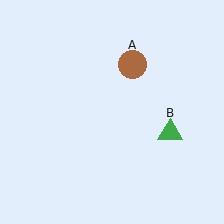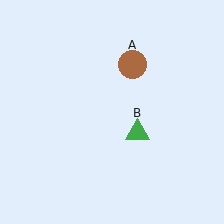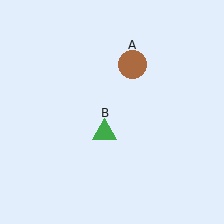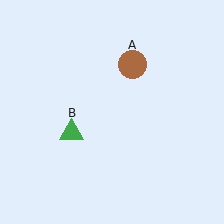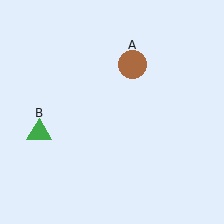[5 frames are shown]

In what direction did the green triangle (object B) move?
The green triangle (object B) moved left.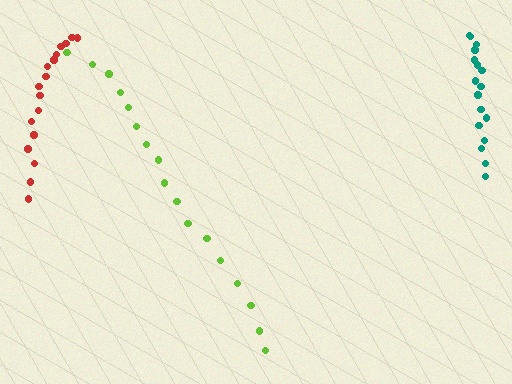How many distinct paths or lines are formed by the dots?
There are 3 distinct paths.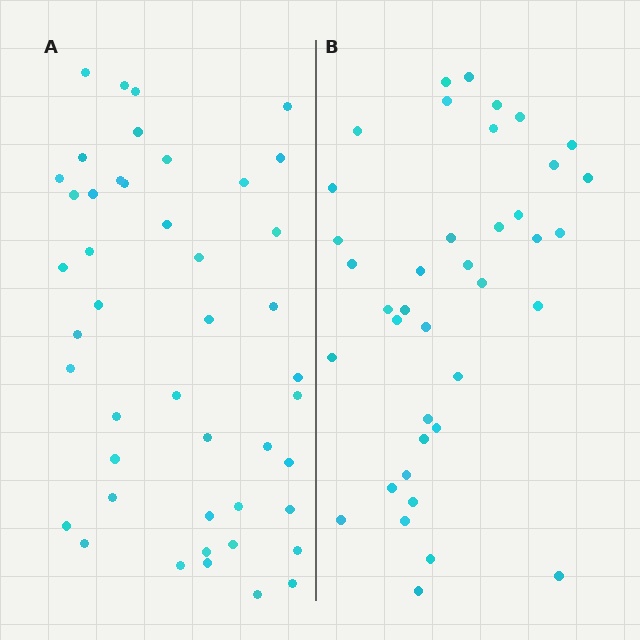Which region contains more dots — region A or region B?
Region A (the left region) has more dots.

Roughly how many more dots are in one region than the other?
Region A has about 6 more dots than region B.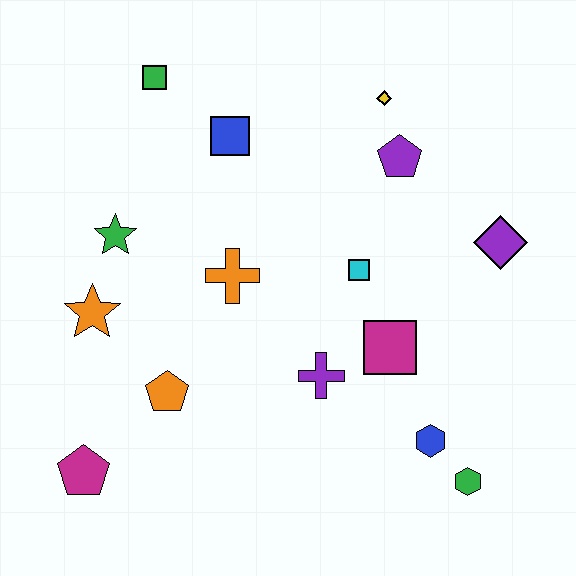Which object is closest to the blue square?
The green square is closest to the blue square.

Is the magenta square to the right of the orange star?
Yes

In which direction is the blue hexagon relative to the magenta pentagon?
The blue hexagon is to the right of the magenta pentagon.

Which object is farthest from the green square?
The green hexagon is farthest from the green square.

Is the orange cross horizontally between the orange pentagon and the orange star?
No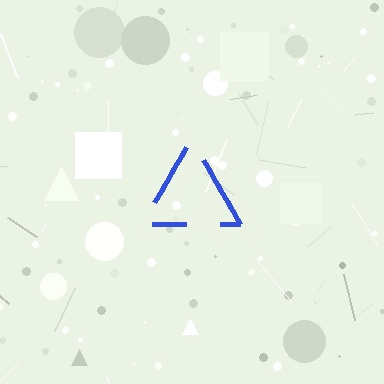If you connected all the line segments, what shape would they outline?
They would outline a triangle.